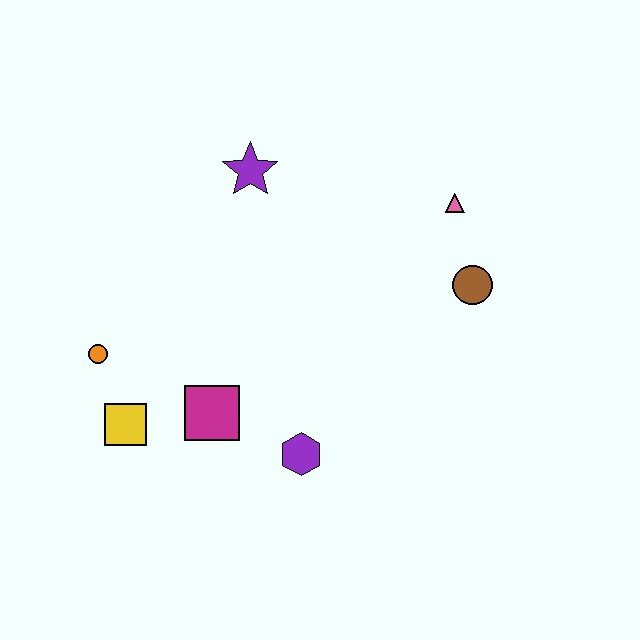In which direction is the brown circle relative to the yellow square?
The brown circle is to the right of the yellow square.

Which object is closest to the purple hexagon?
The magenta square is closest to the purple hexagon.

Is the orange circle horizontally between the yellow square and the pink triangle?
No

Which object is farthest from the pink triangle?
The yellow square is farthest from the pink triangle.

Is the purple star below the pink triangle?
No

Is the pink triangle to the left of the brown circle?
Yes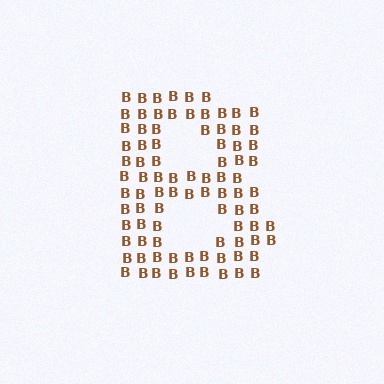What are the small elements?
The small elements are letter B's.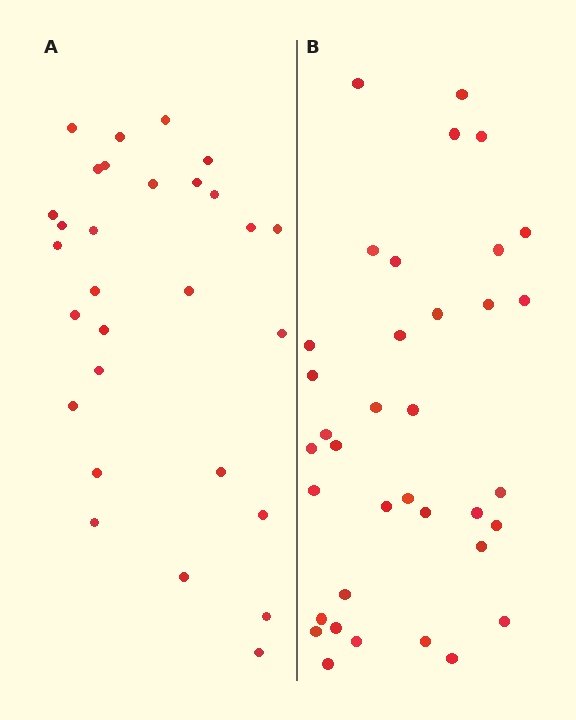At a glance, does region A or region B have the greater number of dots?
Region B (the right region) has more dots.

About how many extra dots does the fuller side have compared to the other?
Region B has roughly 8 or so more dots than region A.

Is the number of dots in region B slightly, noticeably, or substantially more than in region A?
Region B has only slightly more — the two regions are fairly close. The ratio is roughly 1.2 to 1.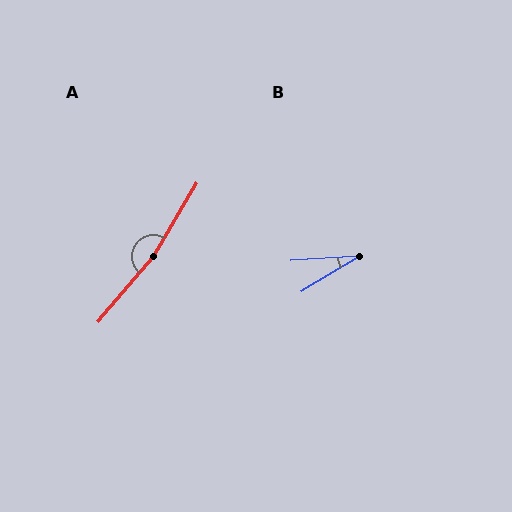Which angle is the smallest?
B, at approximately 27 degrees.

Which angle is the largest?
A, at approximately 170 degrees.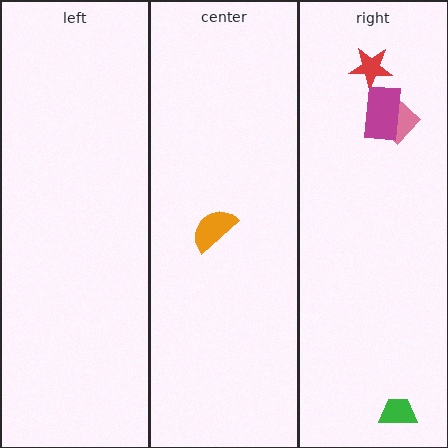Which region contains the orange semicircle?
The center region.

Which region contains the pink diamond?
The right region.